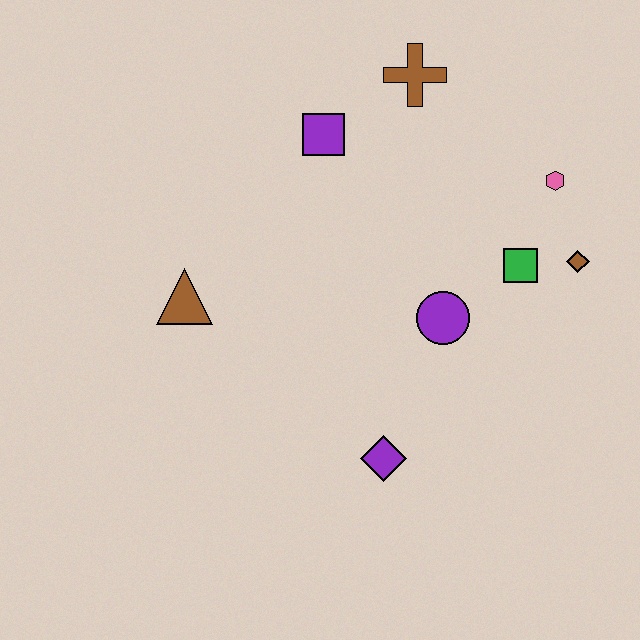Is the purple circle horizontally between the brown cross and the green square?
Yes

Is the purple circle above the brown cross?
No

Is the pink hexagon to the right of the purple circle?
Yes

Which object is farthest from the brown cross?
The purple diamond is farthest from the brown cross.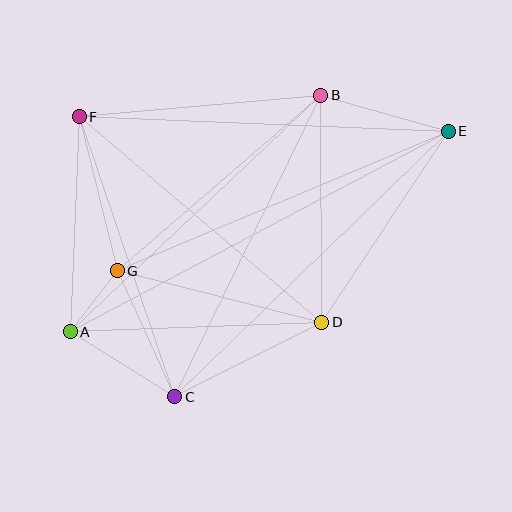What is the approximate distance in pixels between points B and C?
The distance between B and C is approximately 335 pixels.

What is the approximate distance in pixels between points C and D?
The distance between C and D is approximately 165 pixels.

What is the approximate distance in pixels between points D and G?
The distance between D and G is approximately 211 pixels.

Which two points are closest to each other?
Points A and G are closest to each other.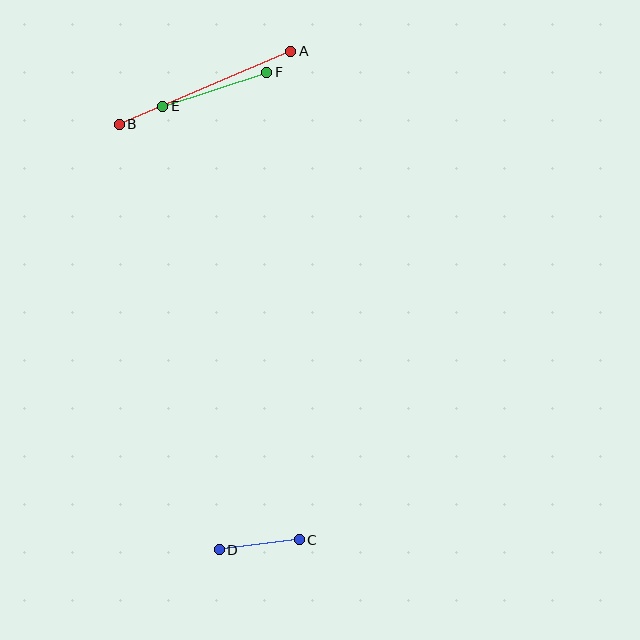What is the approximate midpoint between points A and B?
The midpoint is at approximately (205, 88) pixels.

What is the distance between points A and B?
The distance is approximately 186 pixels.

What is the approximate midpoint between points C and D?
The midpoint is at approximately (259, 545) pixels.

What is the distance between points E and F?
The distance is approximately 109 pixels.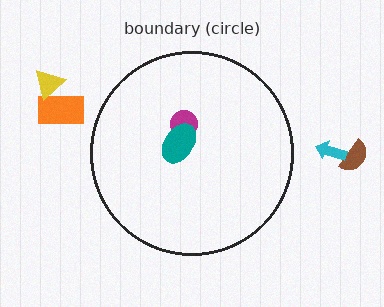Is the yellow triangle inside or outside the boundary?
Outside.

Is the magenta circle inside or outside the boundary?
Inside.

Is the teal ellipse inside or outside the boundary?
Inside.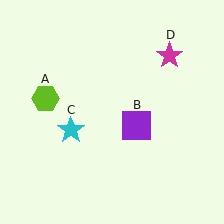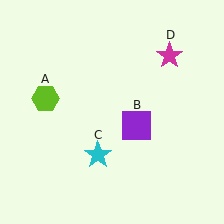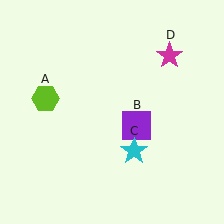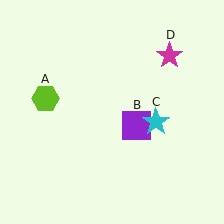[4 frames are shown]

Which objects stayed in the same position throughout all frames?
Lime hexagon (object A) and purple square (object B) and magenta star (object D) remained stationary.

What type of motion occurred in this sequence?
The cyan star (object C) rotated counterclockwise around the center of the scene.